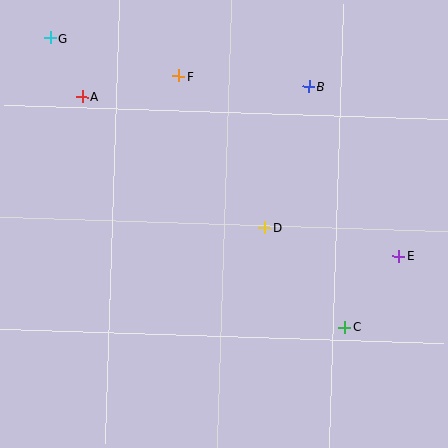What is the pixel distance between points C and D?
The distance between C and D is 128 pixels.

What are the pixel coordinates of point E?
Point E is at (399, 256).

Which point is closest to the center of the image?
Point D at (265, 227) is closest to the center.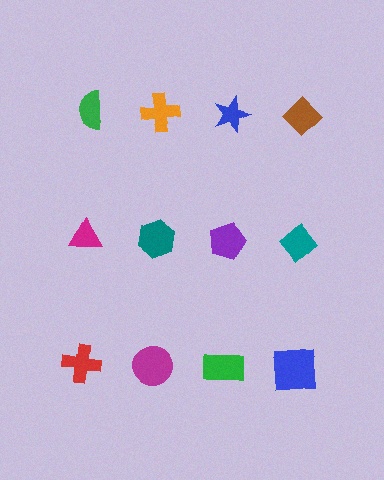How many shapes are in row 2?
4 shapes.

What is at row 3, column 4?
A blue square.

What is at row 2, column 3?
A purple pentagon.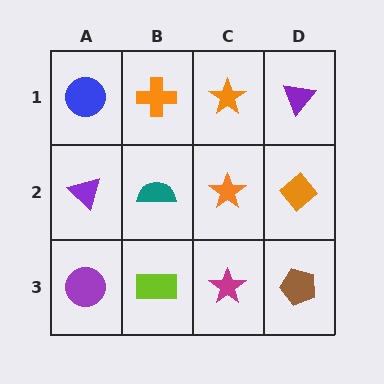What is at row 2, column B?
A teal semicircle.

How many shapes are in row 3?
4 shapes.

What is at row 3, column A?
A purple circle.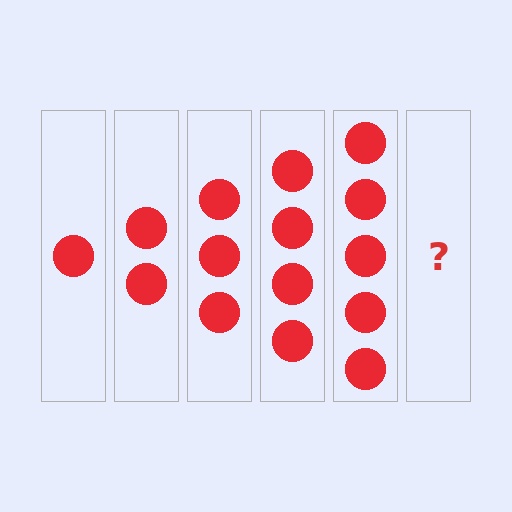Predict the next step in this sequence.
The next step is 6 circles.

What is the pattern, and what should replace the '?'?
The pattern is that each step adds one more circle. The '?' should be 6 circles.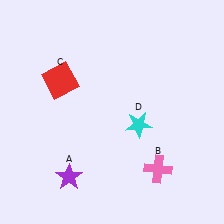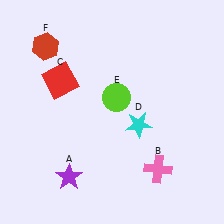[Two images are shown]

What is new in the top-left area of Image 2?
A red hexagon (F) was added in the top-left area of Image 2.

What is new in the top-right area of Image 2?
A lime circle (E) was added in the top-right area of Image 2.